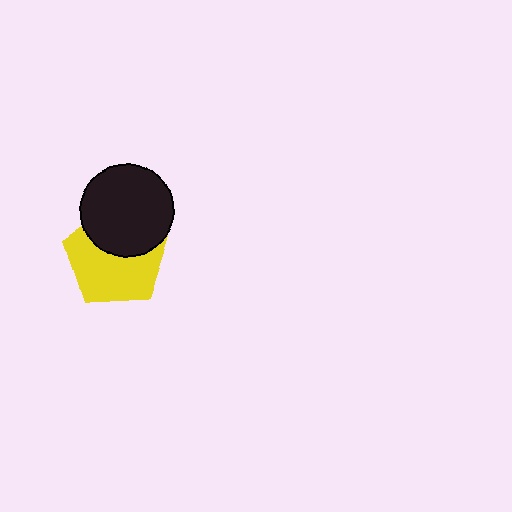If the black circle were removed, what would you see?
You would see the complete yellow pentagon.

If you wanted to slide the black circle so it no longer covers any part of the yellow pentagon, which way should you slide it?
Slide it up — that is the most direct way to separate the two shapes.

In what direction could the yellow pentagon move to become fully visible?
The yellow pentagon could move down. That would shift it out from behind the black circle entirely.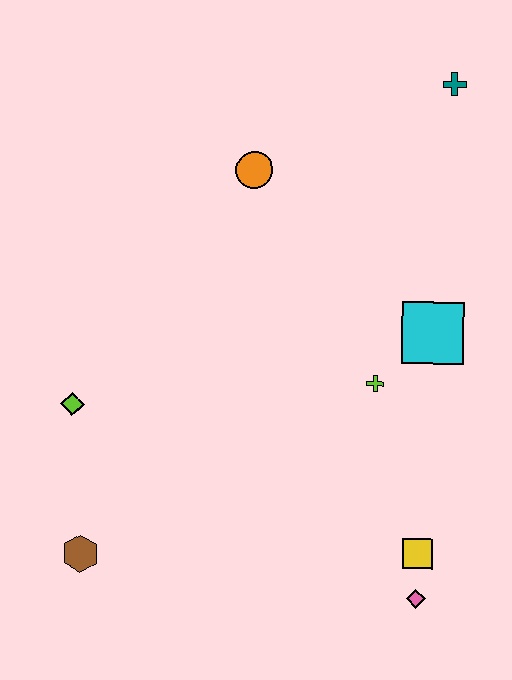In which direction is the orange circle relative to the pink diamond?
The orange circle is above the pink diamond.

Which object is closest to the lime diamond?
The brown hexagon is closest to the lime diamond.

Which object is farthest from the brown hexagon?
The teal cross is farthest from the brown hexagon.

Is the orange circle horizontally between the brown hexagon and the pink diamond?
Yes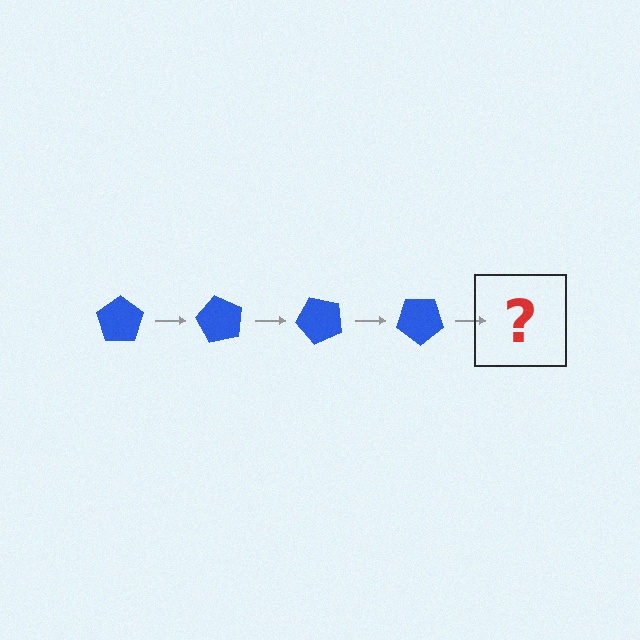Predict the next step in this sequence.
The next step is a blue pentagon rotated 240 degrees.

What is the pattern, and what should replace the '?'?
The pattern is that the pentagon rotates 60 degrees each step. The '?' should be a blue pentagon rotated 240 degrees.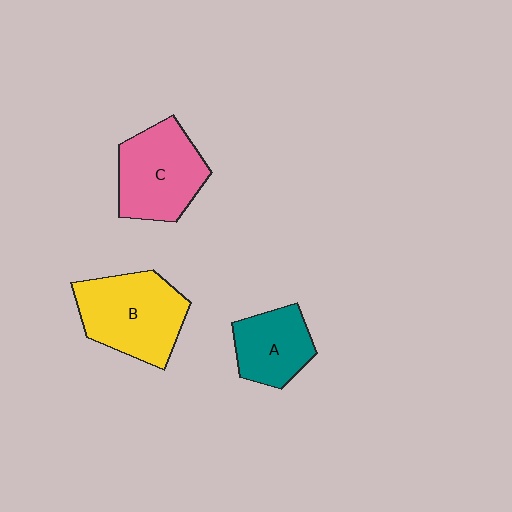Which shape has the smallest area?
Shape A (teal).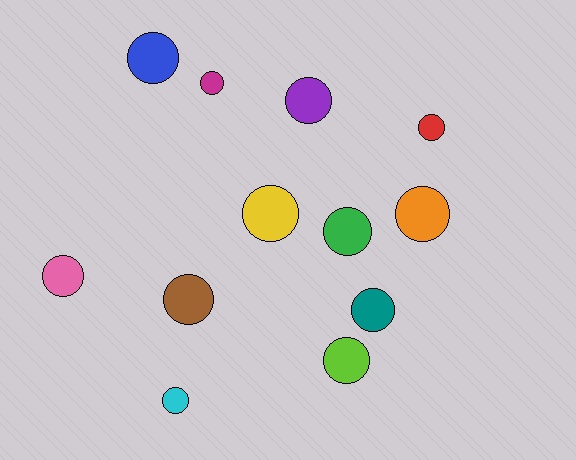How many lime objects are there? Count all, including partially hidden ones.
There is 1 lime object.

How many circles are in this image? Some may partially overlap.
There are 12 circles.